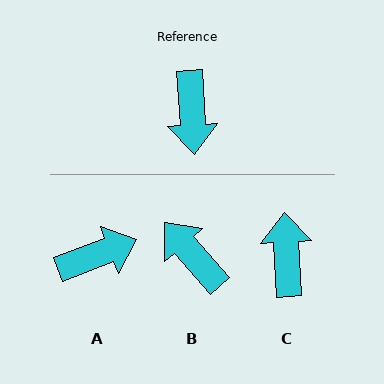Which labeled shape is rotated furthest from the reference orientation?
C, about 180 degrees away.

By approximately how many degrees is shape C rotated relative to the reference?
Approximately 180 degrees clockwise.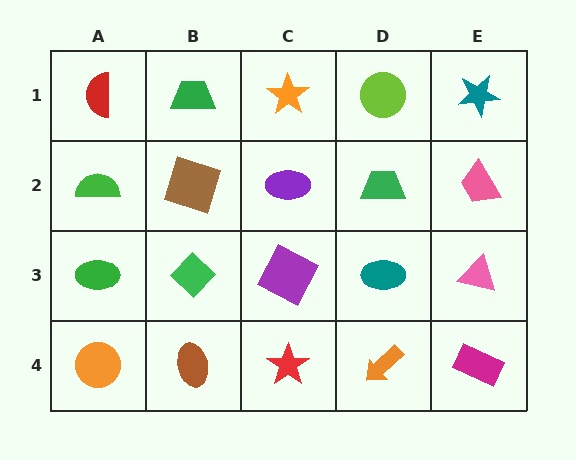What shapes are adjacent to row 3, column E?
A pink trapezoid (row 2, column E), a magenta rectangle (row 4, column E), a teal ellipse (row 3, column D).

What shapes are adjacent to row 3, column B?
A brown square (row 2, column B), a brown ellipse (row 4, column B), a green ellipse (row 3, column A), a purple square (row 3, column C).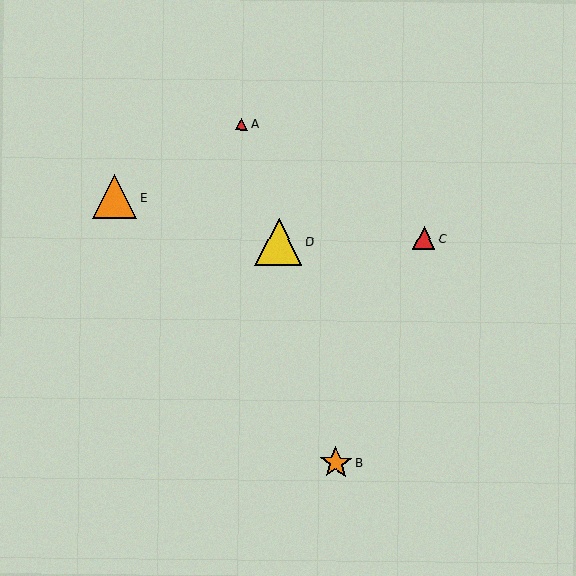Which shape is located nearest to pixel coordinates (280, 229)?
The yellow triangle (labeled D) at (279, 242) is nearest to that location.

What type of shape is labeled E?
Shape E is an orange triangle.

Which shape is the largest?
The yellow triangle (labeled D) is the largest.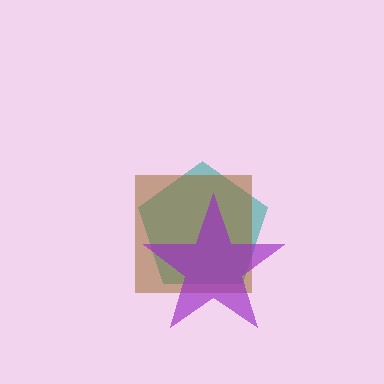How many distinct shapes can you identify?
There are 3 distinct shapes: a teal pentagon, a brown square, a purple star.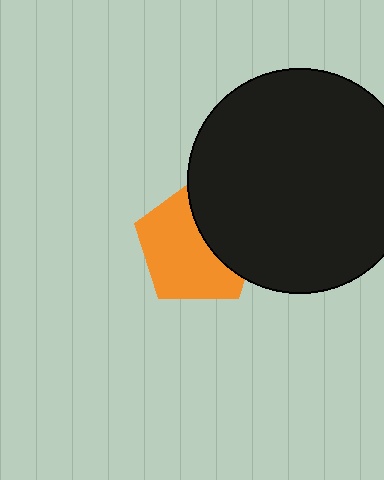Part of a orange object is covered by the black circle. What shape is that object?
It is a pentagon.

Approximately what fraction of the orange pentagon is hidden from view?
Roughly 37% of the orange pentagon is hidden behind the black circle.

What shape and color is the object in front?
The object in front is a black circle.